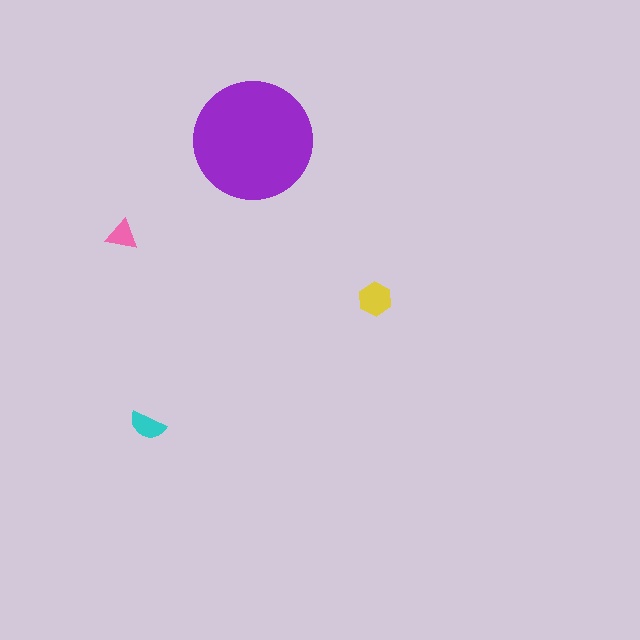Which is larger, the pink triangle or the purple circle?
The purple circle.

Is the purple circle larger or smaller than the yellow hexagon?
Larger.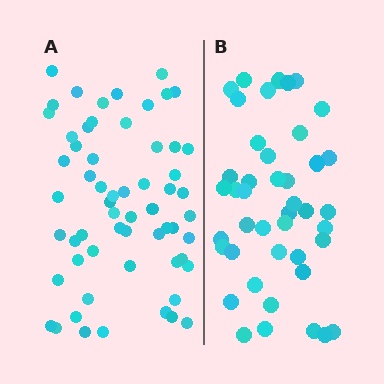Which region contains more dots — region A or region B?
Region A (the left region) has more dots.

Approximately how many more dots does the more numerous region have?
Region A has approximately 15 more dots than region B.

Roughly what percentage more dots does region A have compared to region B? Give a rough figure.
About 40% more.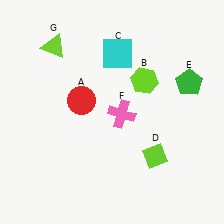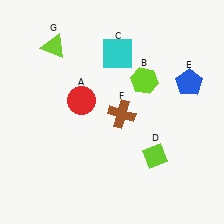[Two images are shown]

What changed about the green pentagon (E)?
In Image 1, E is green. In Image 2, it changed to blue.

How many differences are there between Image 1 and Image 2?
There are 2 differences between the two images.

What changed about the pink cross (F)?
In Image 1, F is pink. In Image 2, it changed to brown.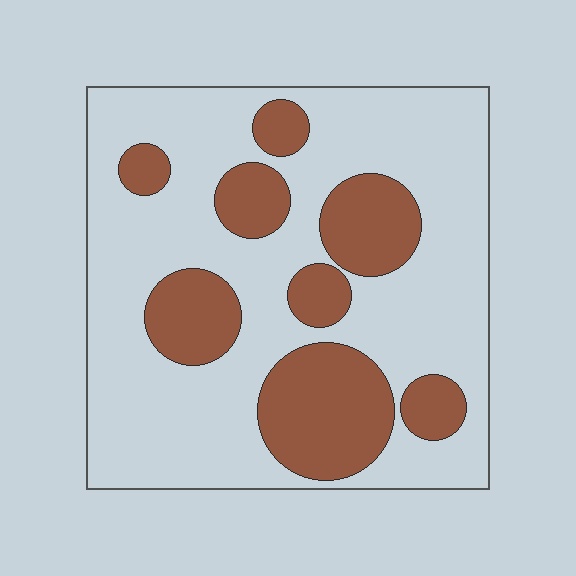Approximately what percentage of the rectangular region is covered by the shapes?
Approximately 30%.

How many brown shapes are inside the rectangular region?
8.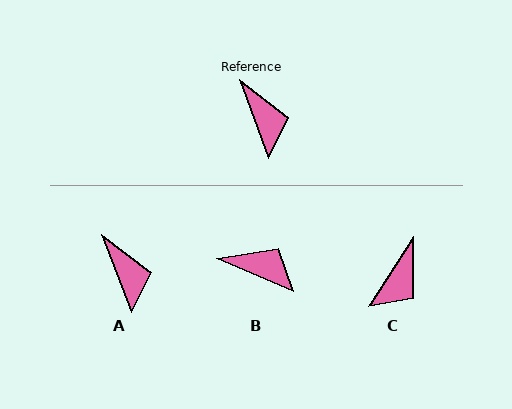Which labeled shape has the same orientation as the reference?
A.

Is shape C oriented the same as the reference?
No, it is off by about 53 degrees.